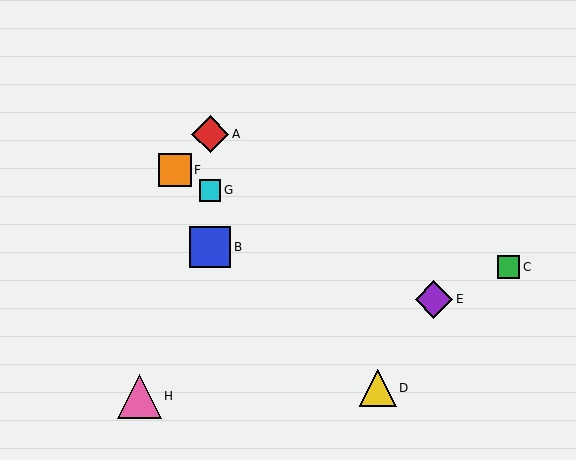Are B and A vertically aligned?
Yes, both are at x≈210.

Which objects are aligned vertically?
Objects A, B, G are aligned vertically.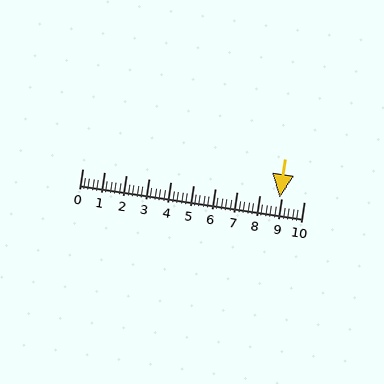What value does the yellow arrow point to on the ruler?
The yellow arrow points to approximately 8.9.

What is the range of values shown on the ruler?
The ruler shows values from 0 to 10.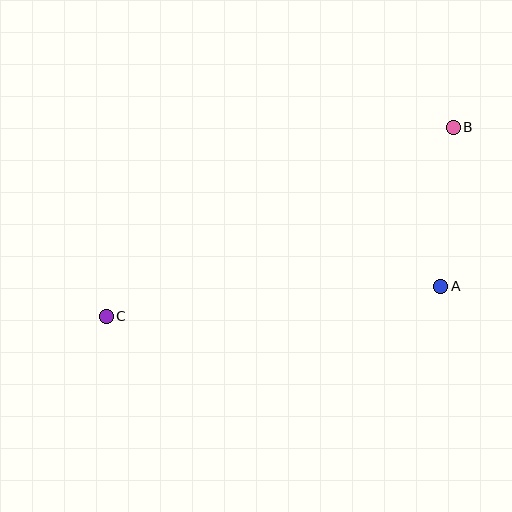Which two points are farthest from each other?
Points B and C are farthest from each other.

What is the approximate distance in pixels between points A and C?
The distance between A and C is approximately 336 pixels.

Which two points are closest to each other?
Points A and B are closest to each other.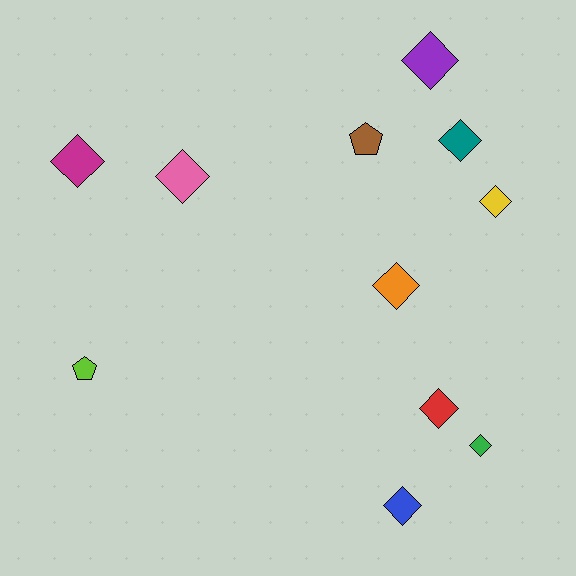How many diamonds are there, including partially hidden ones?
There are 9 diamonds.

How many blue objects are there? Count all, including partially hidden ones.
There is 1 blue object.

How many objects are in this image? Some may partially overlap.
There are 11 objects.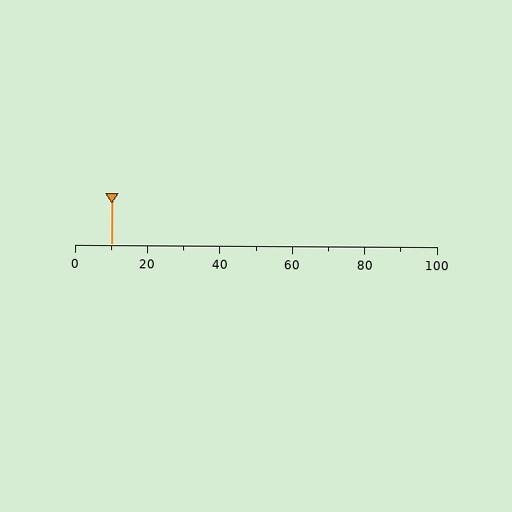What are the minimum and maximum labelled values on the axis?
The axis runs from 0 to 100.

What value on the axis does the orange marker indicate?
The marker indicates approximately 10.